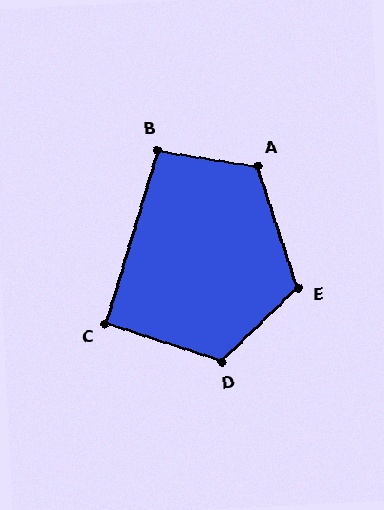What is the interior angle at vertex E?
Approximately 116 degrees (obtuse).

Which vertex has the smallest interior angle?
C, at approximately 91 degrees.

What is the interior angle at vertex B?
Approximately 98 degrees (obtuse).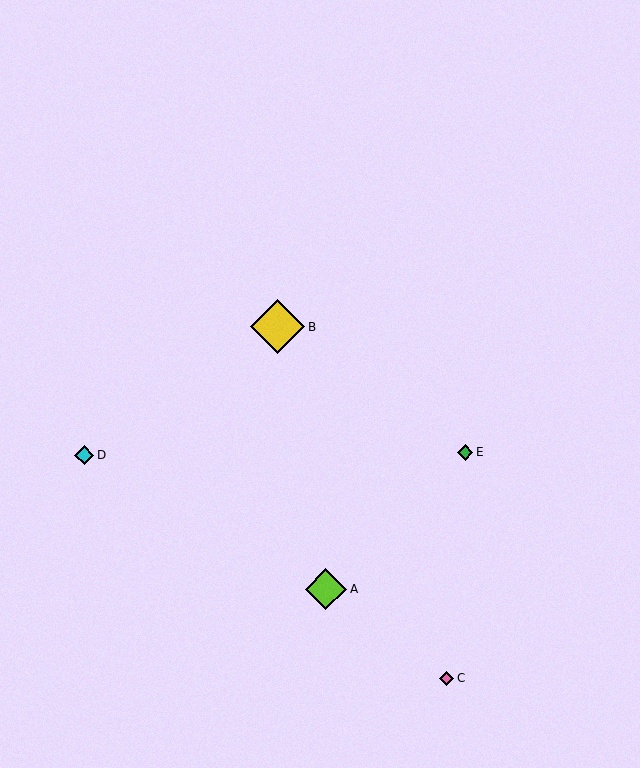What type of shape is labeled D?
Shape D is a cyan diamond.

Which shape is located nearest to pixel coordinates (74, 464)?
The cyan diamond (labeled D) at (84, 455) is nearest to that location.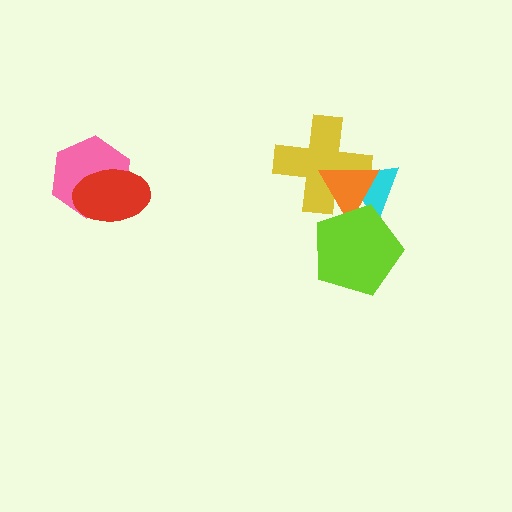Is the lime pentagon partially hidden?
No, no other shape covers it.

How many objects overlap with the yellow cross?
2 objects overlap with the yellow cross.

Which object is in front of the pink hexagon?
The red ellipse is in front of the pink hexagon.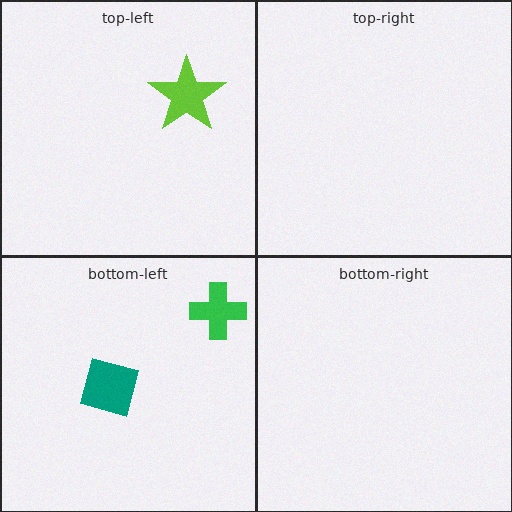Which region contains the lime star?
The top-left region.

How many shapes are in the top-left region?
1.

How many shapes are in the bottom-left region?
2.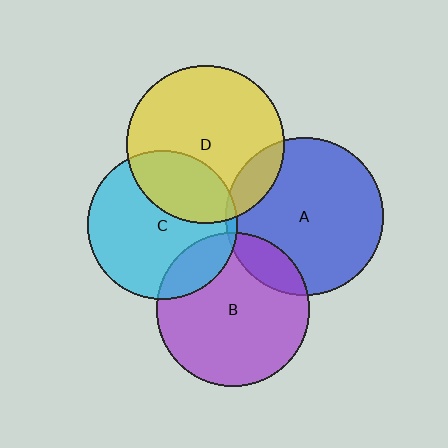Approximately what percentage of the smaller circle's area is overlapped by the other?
Approximately 30%.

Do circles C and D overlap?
Yes.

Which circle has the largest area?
Circle D (yellow).